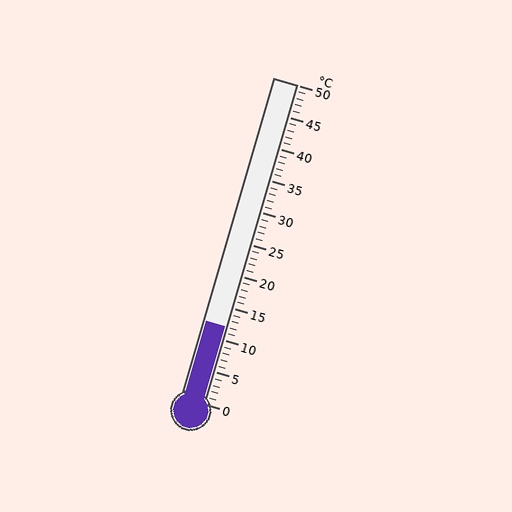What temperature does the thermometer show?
The thermometer shows approximately 12°C.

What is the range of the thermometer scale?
The thermometer scale ranges from 0°C to 50°C.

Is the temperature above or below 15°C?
The temperature is below 15°C.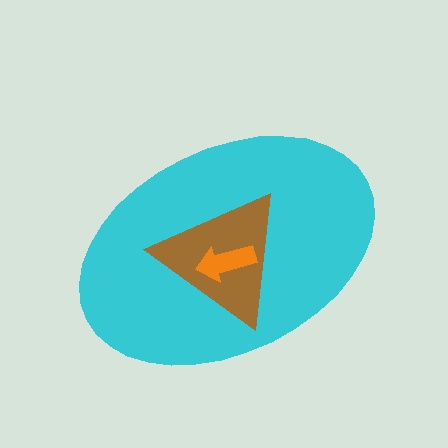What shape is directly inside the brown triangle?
The orange arrow.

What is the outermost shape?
The cyan ellipse.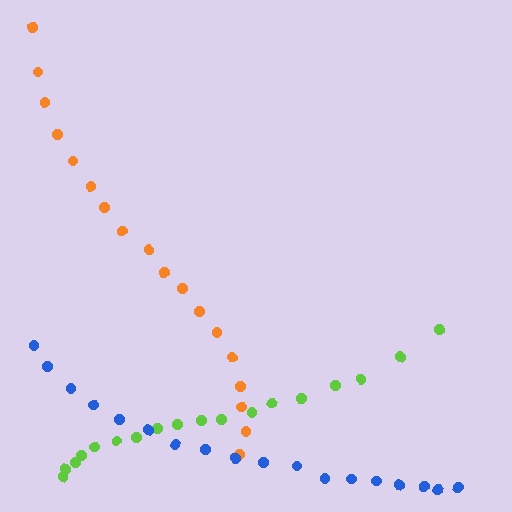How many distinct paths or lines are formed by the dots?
There are 3 distinct paths.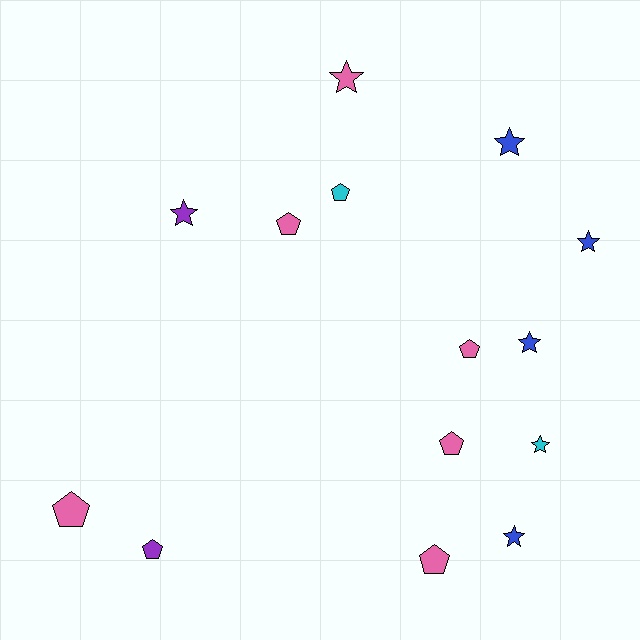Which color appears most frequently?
Pink, with 6 objects.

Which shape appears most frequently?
Star, with 7 objects.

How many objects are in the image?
There are 14 objects.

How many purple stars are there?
There is 1 purple star.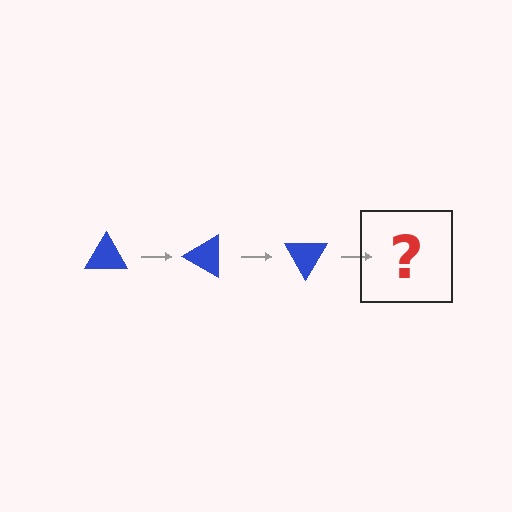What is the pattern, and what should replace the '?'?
The pattern is that the triangle rotates 30 degrees each step. The '?' should be a blue triangle rotated 90 degrees.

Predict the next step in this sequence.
The next step is a blue triangle rotated 90 degrees.